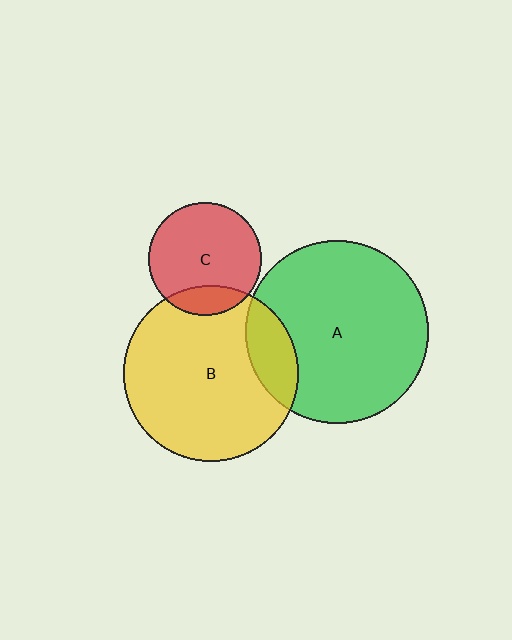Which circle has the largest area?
Circle A (green).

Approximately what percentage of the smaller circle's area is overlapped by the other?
Approximately 15%.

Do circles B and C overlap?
Yes.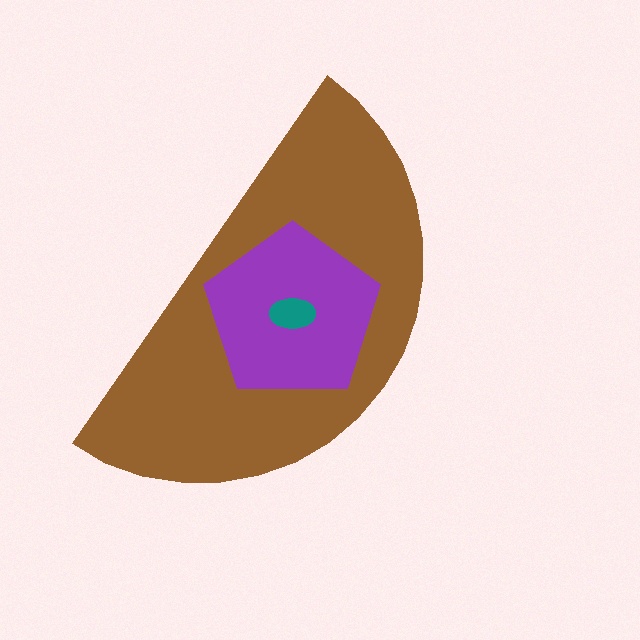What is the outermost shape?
The brown semicircle.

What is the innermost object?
The teal ellipse.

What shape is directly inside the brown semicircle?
The purple pentagon.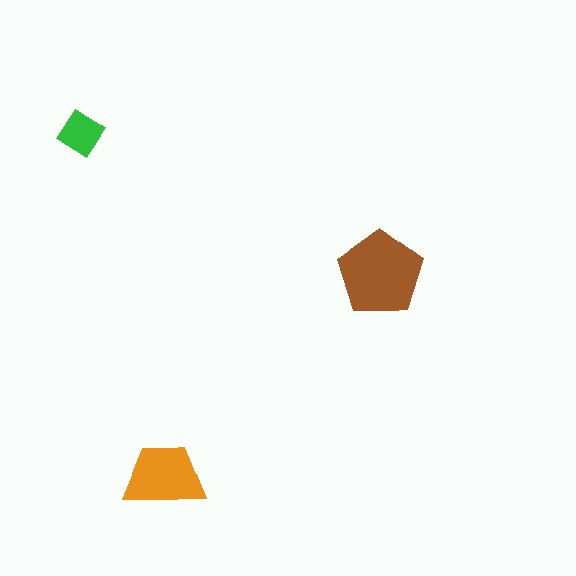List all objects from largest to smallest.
The brown pentagon, the orange trapezoid, the green diamond.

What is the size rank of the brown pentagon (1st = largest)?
1st.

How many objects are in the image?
There are 3 objects in the image.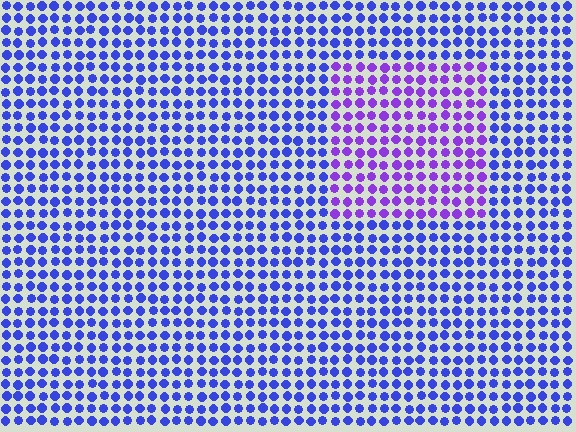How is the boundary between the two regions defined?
The boundary is defined purely by a slight shift in hue (about 37 degrees). Spacing, size, and orientation are identical on both sides.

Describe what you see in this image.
The image is filled with small blue elements in a uniform arrangement. A rectangle-shaped region is visible where the elements are tinted to a slightly different hue, forming a subtle color boundary.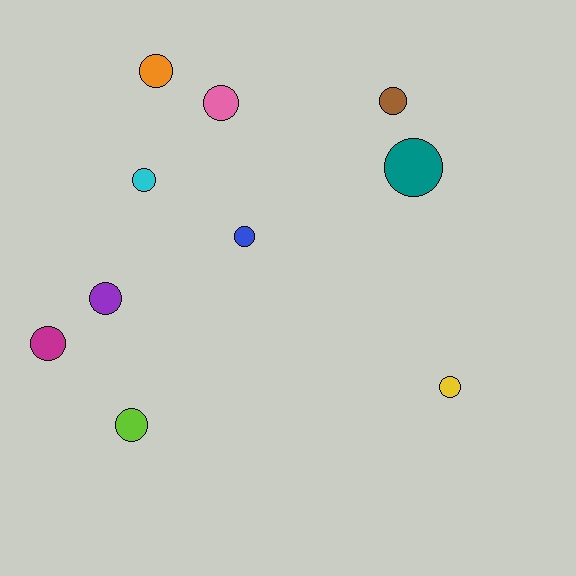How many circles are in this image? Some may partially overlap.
There are 10 circles.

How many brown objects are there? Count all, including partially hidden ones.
There is 1 brown object.